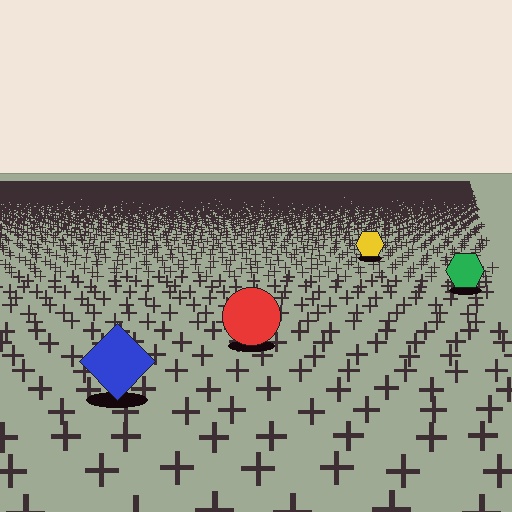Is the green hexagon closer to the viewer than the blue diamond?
No. The blue diamond is closer — you can tell from the texture gradient: the ground texture is coarser near it.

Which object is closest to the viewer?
The blue diamond is closest. The texture marks near it are larger and more spread out.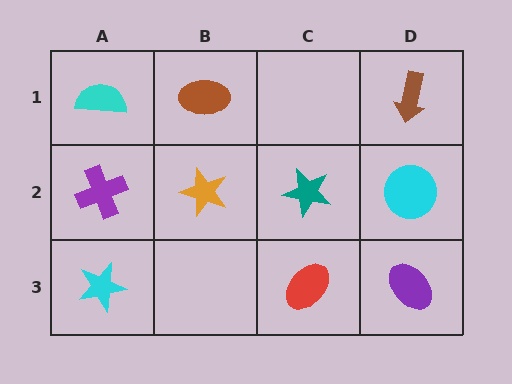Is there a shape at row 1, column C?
No, that cell is empty.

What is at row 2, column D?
A cyan circle.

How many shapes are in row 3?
3 shapes.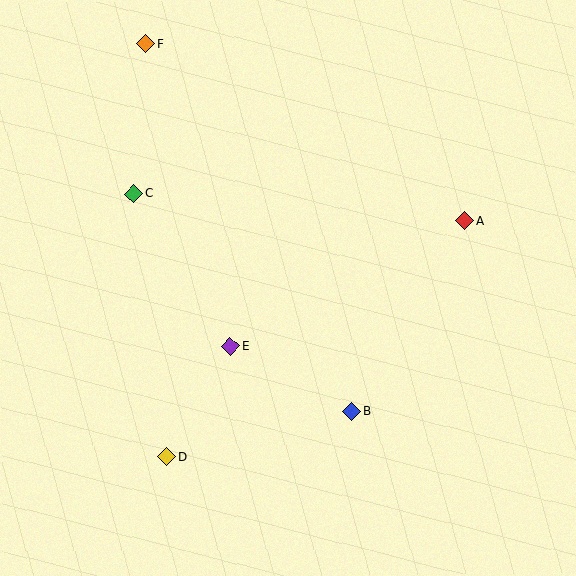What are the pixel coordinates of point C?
Point C is at (134, 194).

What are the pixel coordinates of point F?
Point F is at (145, 44).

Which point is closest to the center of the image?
Point E at (230, 346) is closest to the center.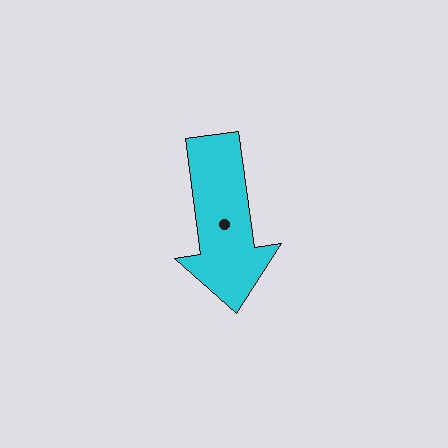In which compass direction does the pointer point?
South.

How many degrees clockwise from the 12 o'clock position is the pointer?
Approximately 172 degrees.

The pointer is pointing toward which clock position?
Roughly 6 o'clock.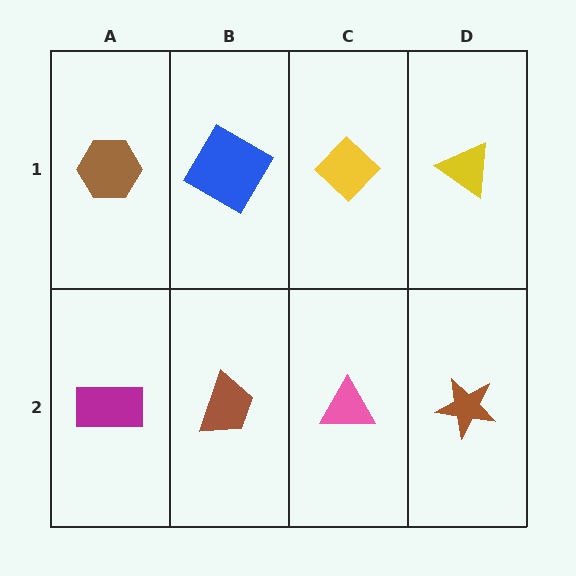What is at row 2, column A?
A magenta rectangle.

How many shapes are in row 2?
4 shapes.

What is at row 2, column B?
A brown trapezoid.